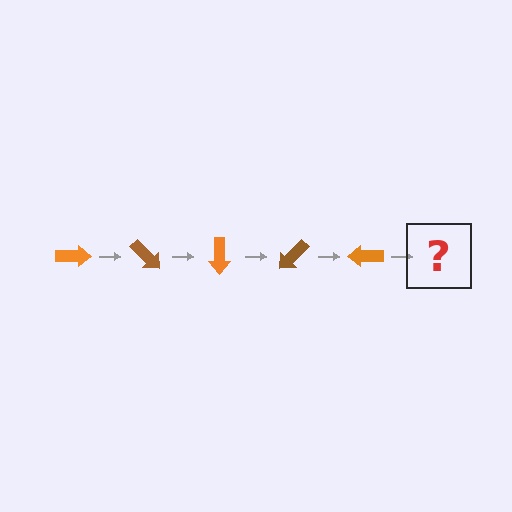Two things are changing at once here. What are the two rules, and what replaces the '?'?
The two rules are that it rotates 45 degrees each step and the color cycles through orange and brown. The '?' should be a brown arrow, rotated 225 degrees from the start.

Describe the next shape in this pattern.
It should be a brown arrow, rotated 225 degrees from the start.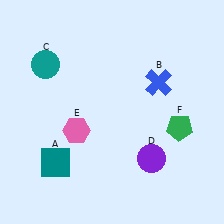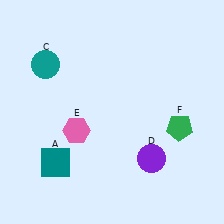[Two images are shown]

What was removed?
The blue cross (B) was removed in Image 2.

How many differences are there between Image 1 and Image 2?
There is 1 difference between the two images.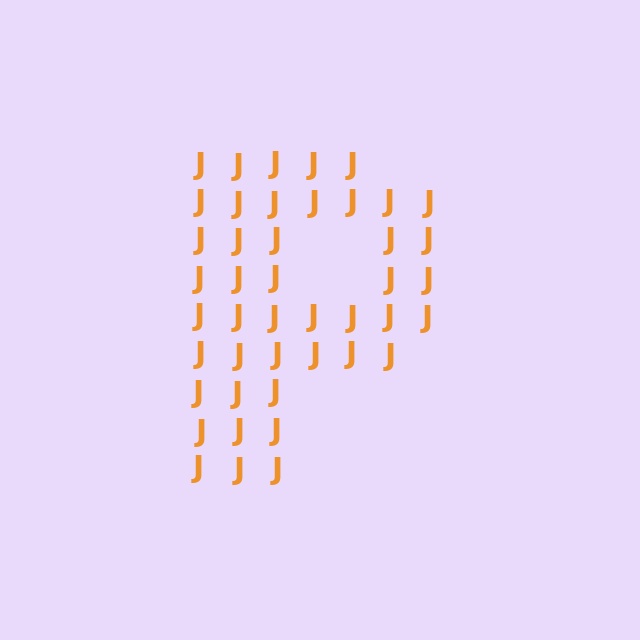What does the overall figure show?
The overall figure shows the letter P.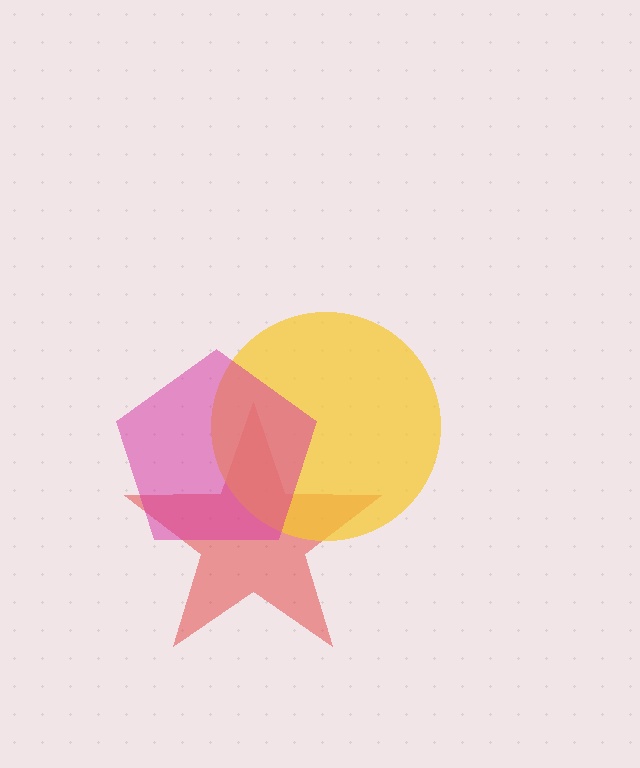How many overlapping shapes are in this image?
There are 3 overlapping shapes in the image.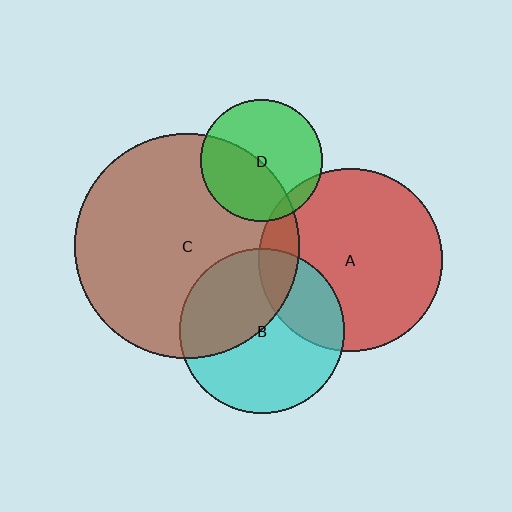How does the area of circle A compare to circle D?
Approximately 2.3 times.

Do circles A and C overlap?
Yes.